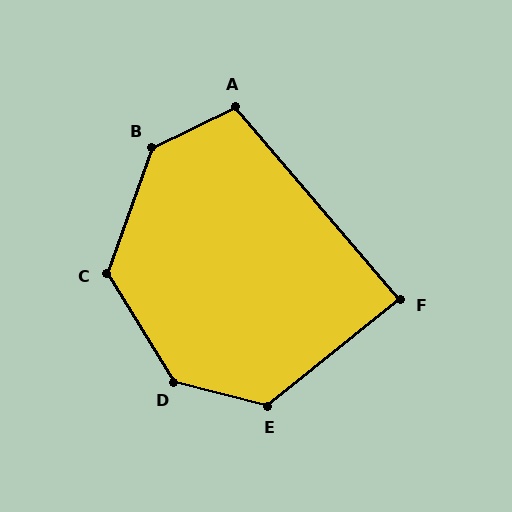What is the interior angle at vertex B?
Approximately 136 degrees (obtuse).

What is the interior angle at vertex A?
Approximately 105 degrees (obtuse).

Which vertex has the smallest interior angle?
F, at approximately 88 degrees.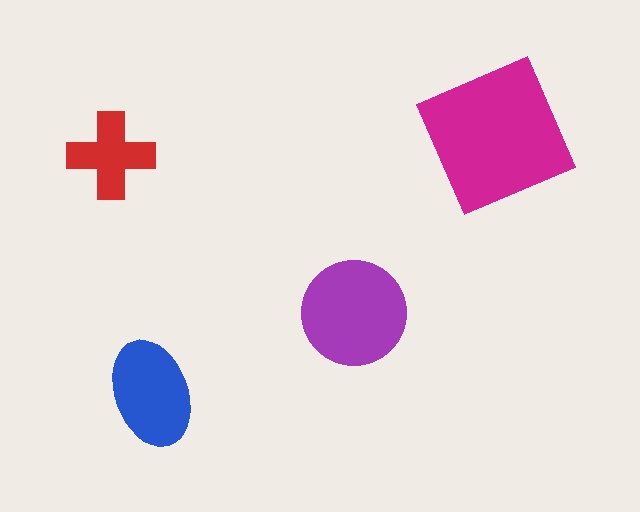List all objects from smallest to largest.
The red cross, the blue ellipse, the purple circle, the magenta square.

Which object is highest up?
The magenta square is topmost.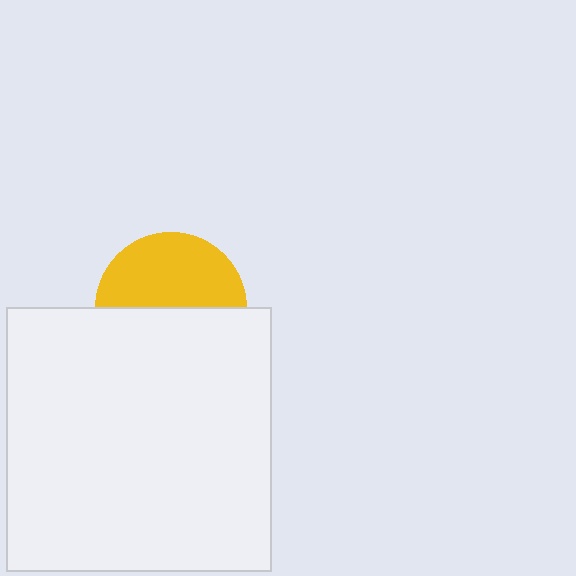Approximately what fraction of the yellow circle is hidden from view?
Roughly 51% of the yellow circle is hidden behind the white square.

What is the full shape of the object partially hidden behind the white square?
The partially hidden object is a yellow circle.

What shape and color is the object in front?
The object in front is a white square.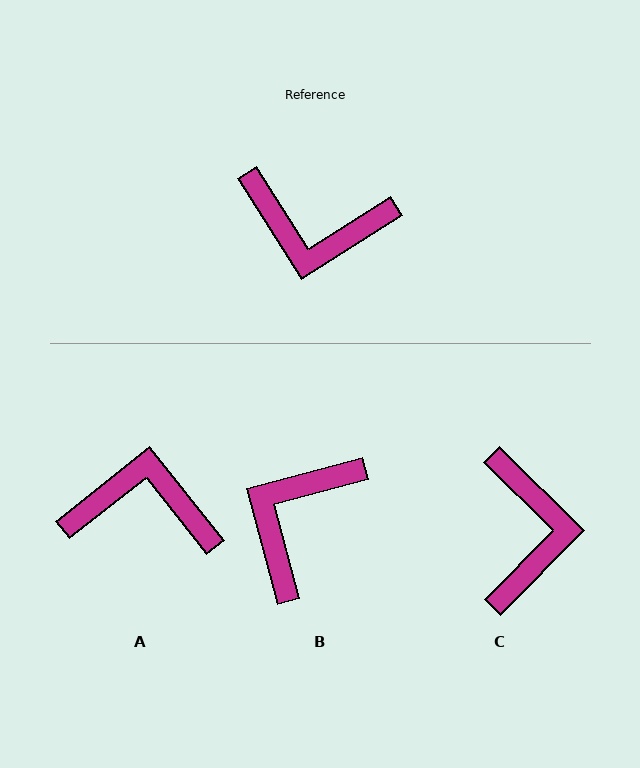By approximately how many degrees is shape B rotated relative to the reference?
Approximately 107 degrees clockwise.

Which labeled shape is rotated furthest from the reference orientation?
A, about 174 degrees away.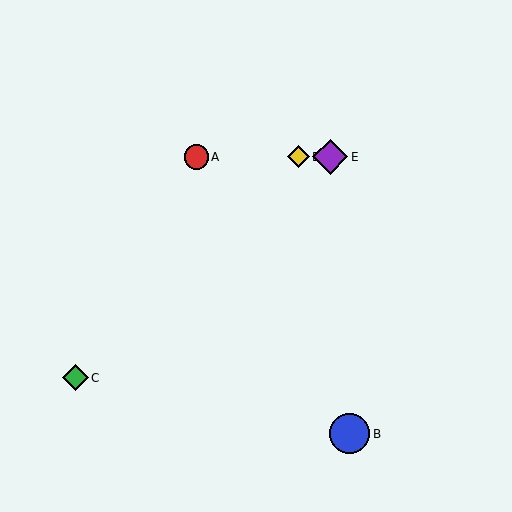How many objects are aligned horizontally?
3 objects (A, D, E) are aligned horizontally.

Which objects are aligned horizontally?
Objects A, D, E are aligned horizontally.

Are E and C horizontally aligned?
No, E is at y≈157 and C is at y≈378.